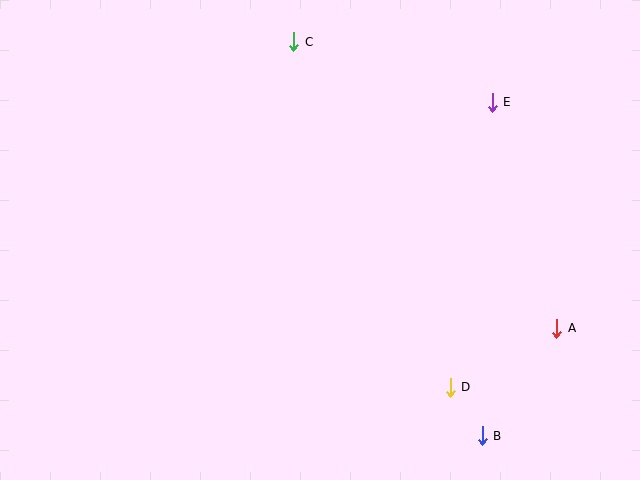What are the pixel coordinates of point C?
Point C is at (294, 42).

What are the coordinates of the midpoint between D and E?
The midpoint between D and E is at (471, 245).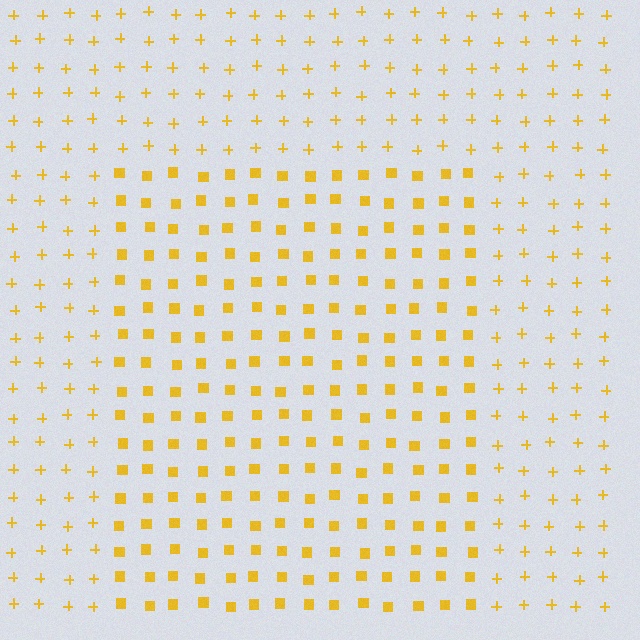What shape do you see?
I see a rectangle.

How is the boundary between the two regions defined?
The boundary is defined by a change in element shape: squares inside vs. plus signs outside. All elements share the same color and spacing.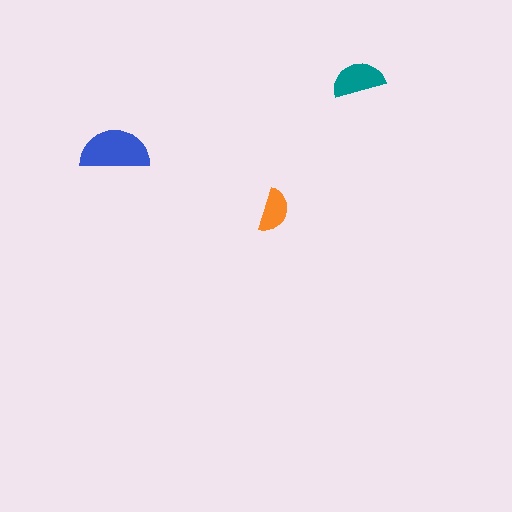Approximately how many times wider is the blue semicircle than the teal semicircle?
About 1.5 times wider.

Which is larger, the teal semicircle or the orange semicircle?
The teal one.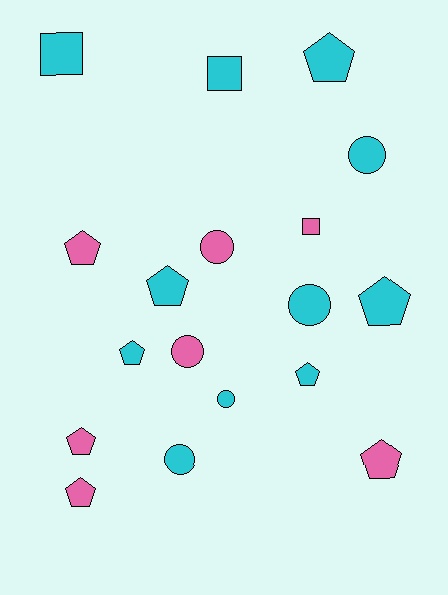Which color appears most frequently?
Cyan, with 11 objects.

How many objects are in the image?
There are 18 objects.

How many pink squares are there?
There is 1 pink square.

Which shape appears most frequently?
Pentagon, with 9 objects.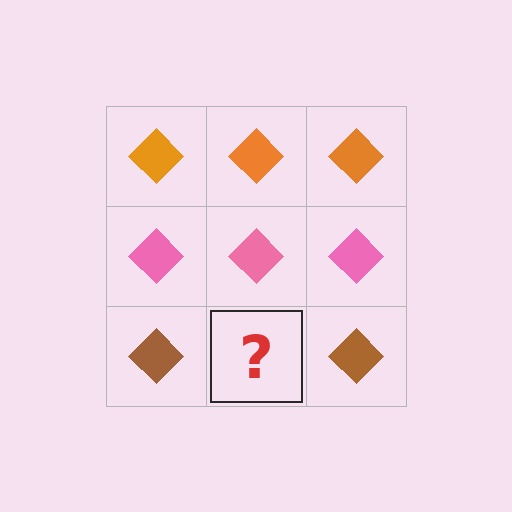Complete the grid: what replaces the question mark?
The question mark should be replaced with a brown diamond.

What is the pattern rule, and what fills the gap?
The rule is that each row has a consistent color. The gap should be filled with a brown diamond.